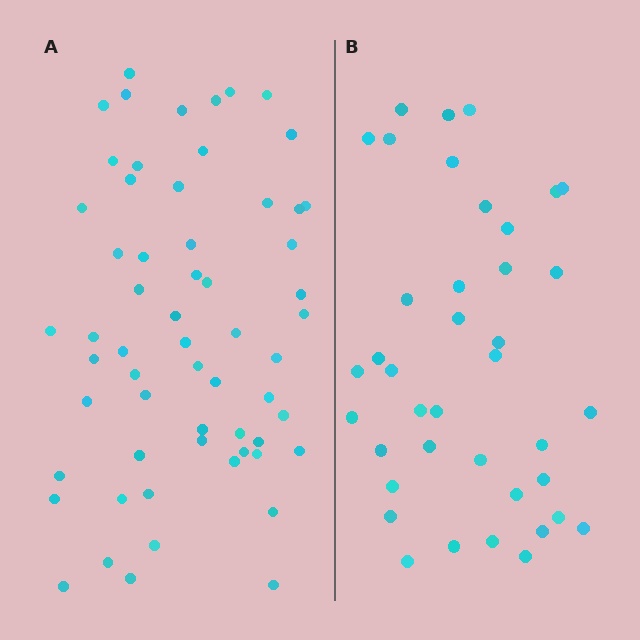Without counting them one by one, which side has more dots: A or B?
Region A (the left region) has more dots.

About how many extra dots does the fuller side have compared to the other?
Region A has approximately 20 more dots than region B.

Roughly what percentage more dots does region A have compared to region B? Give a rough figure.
About 55% more.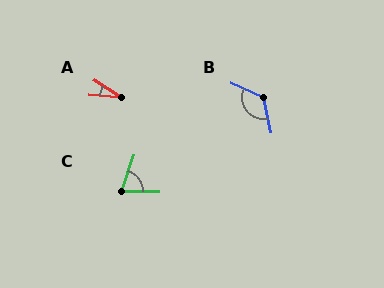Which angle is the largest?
B, at approximately 127 degrees.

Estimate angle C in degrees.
Approximately 72 degrees.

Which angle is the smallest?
A, at approximately 29 degrees.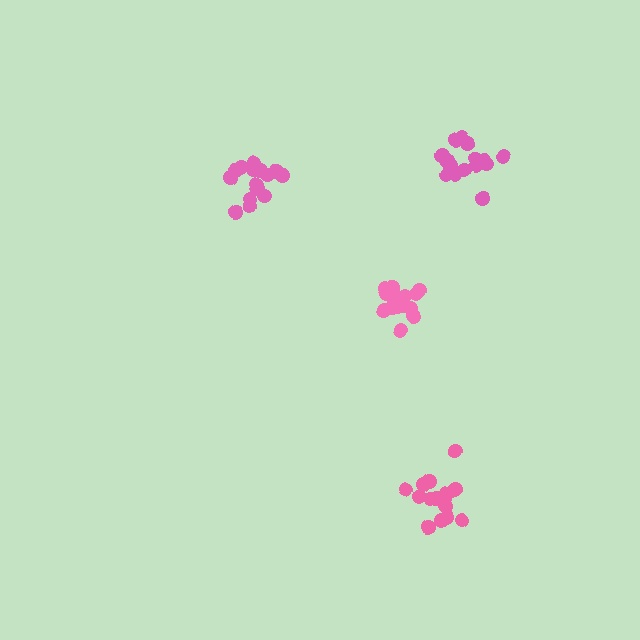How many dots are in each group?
Group 1: 18 dots, Group 2: 16 dots, Group 3: 16 dots, Group 4: 18 dots (68 total).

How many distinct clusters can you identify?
There are 4 distinct clusters.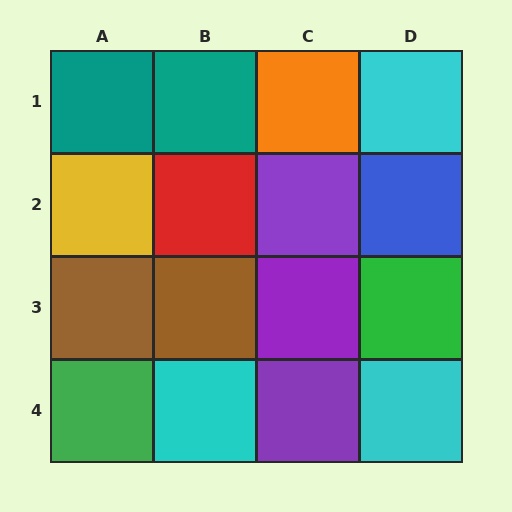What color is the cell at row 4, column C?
Purple.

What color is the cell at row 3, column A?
Brown.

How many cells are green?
2 cells are green.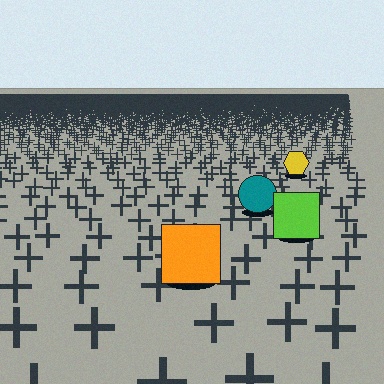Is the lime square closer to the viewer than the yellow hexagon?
Yes. The lime square is closer — you can tell from the texture gradient: the ground texture is coarser near it.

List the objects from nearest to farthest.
From nearest to farthest: the orange square, the lime square, the teal circle, the yellow hexagon.